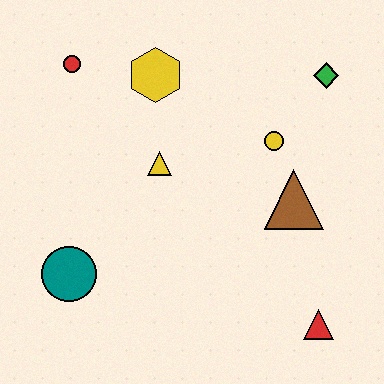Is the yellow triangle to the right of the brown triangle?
No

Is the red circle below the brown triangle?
No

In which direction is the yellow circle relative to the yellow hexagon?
The yellow circle is to the right of the yellow hexagon.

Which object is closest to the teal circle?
The yellow triangle is closest to the teal circle.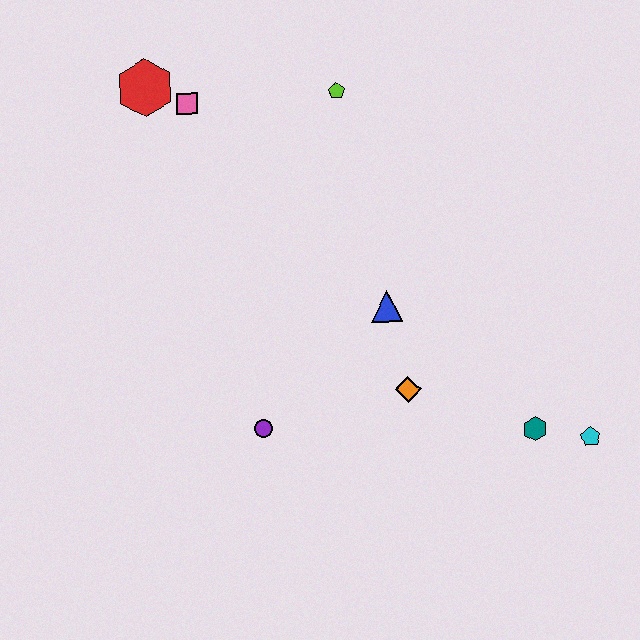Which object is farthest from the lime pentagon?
The cyan pentagon is farthest from the lime pentagon.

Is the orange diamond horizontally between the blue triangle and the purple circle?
No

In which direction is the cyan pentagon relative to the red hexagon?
The cyan pentagon is to the right of the red hexagon.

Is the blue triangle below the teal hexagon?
No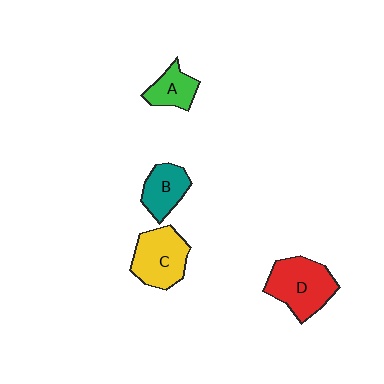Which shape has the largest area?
Shape D (red).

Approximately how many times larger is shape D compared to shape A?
Approximately 1.9 times.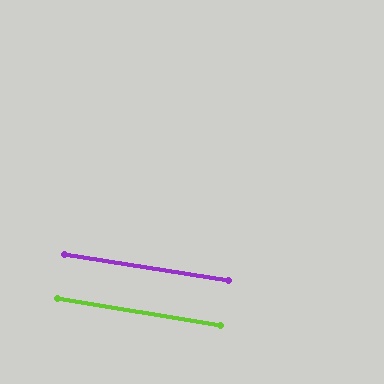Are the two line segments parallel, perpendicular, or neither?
Parallel — their directions differ by only 0.4°.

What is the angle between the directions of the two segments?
Approximately 0 degrees.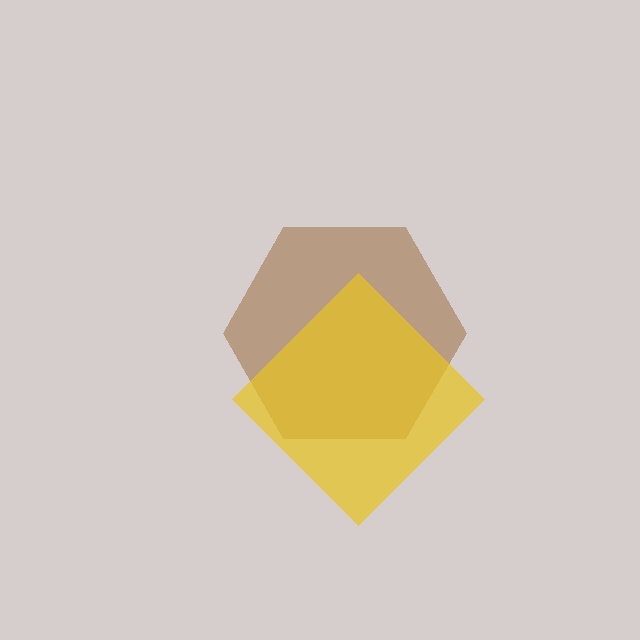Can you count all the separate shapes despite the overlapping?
Yes, there are 2 separate shapes.